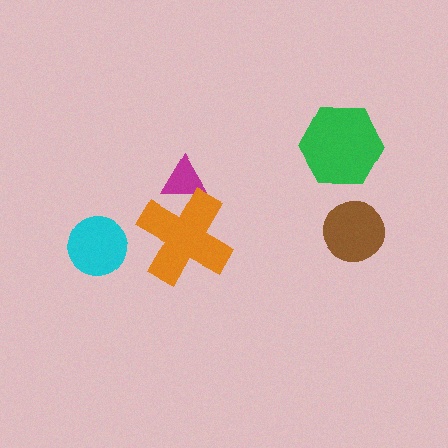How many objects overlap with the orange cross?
1 object overlaps with the orange cross.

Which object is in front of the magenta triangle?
The orange cross is in front of the magenta triangle.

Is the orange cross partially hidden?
No, no other shape covers it.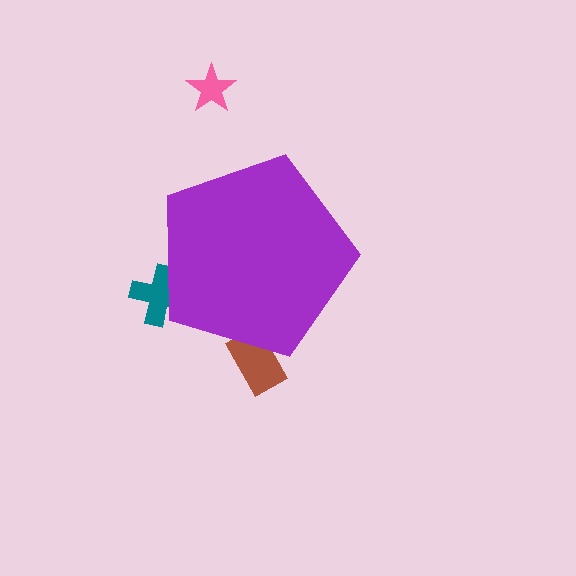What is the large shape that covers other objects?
A purple pentagon.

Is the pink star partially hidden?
No, the pink star is fully visible.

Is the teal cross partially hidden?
Yes, the teal cross is partially hidden behind the purple pentagon.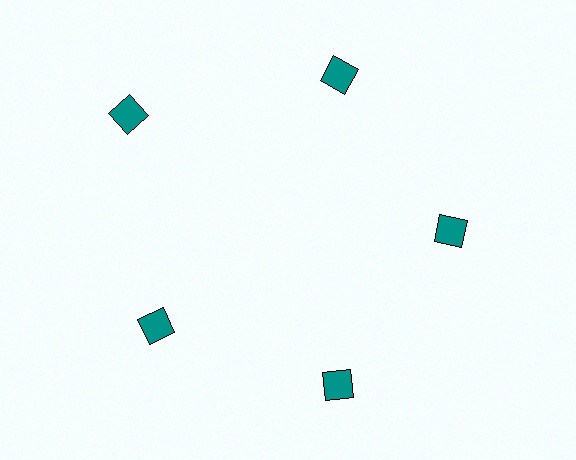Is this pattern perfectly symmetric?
No. The 5 teal squares are arranged in a ring, but one element near the 10 o'clock position is pushed outward from the center, breaking the 5-fold rotational symmetry.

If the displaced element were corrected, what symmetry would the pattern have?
It would have 5-fold rotational symmetry — the pattern would map onto itself every 72 degrees.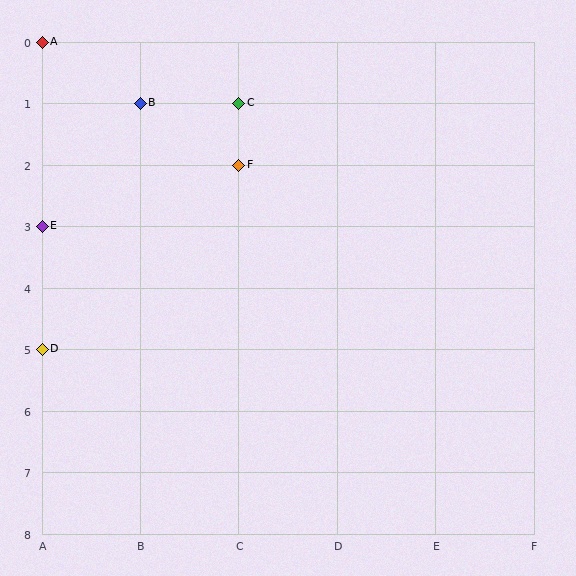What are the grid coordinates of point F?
Point F is at grid coordinates (C, 2).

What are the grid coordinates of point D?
Point D is at grid coordinates (A, 5).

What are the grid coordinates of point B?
Point B is at grid coordinates (B, 1).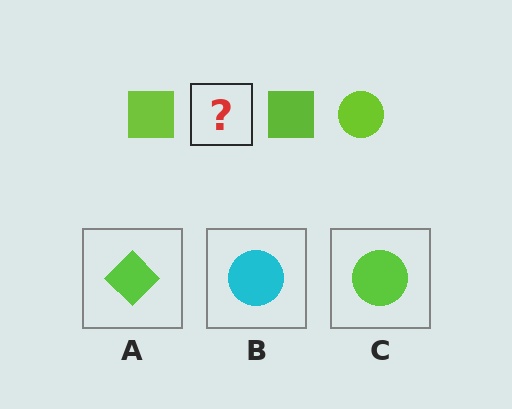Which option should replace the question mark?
Option C.